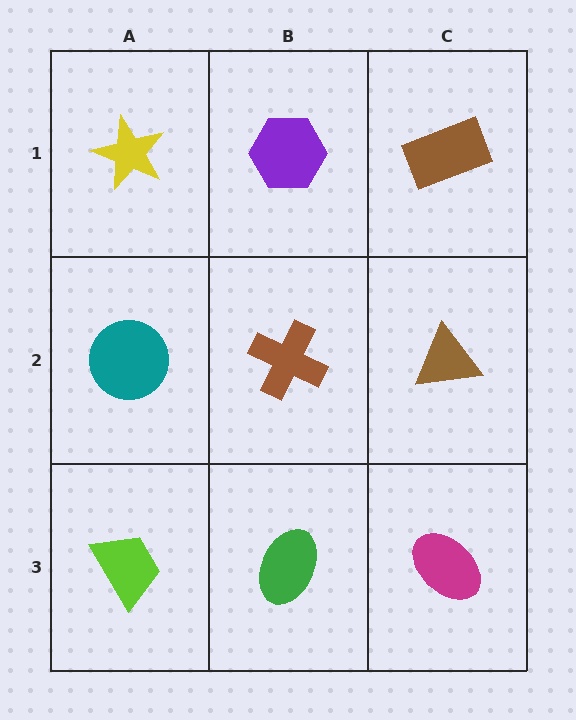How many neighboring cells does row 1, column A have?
2.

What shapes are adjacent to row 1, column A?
A teal circle (row 2, column A), a purple hexagon (row 1, column B).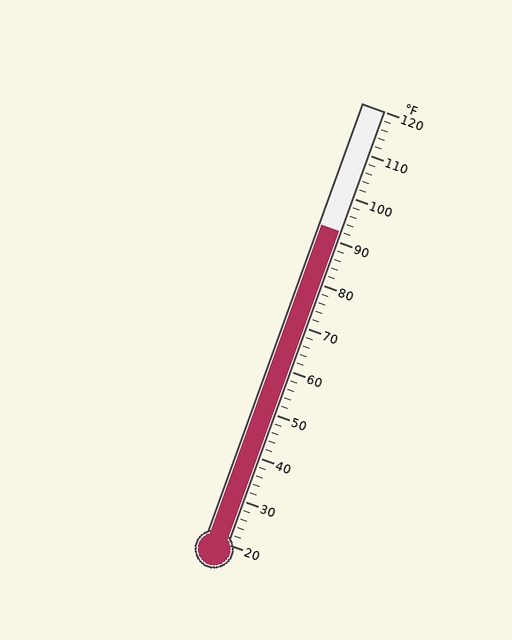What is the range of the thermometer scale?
The thermometer scale ranges from 20°F to 120°F.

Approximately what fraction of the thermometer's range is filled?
The thermometer is filled to approximately 70% of its range.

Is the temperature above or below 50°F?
The temperature is above 50°F.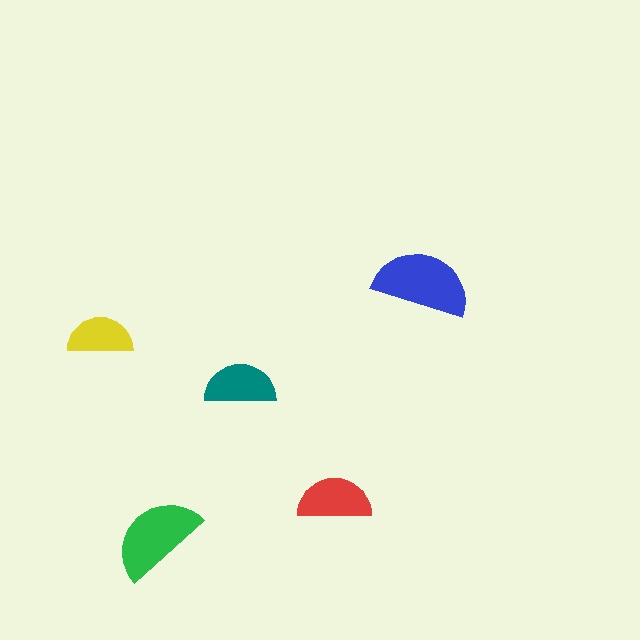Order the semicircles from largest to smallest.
the blue one, the green one, the red one, the teal one, the yellow one.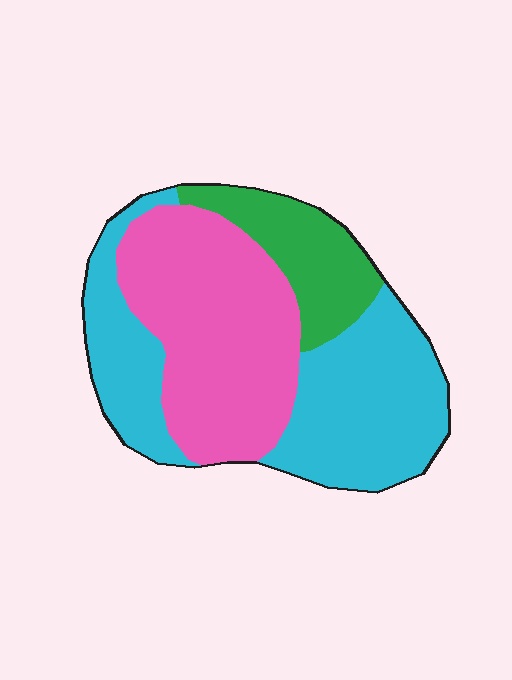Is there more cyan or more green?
Cyan.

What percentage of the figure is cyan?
Cyan takes up about two fifths (2/5) of the figure.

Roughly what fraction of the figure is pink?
Pink takes up about two fifths (2/5) of the figure.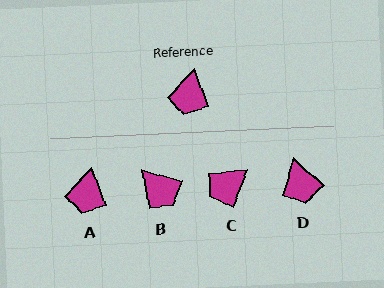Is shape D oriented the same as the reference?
No, it is off by about 27 degrees.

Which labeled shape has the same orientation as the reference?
A.